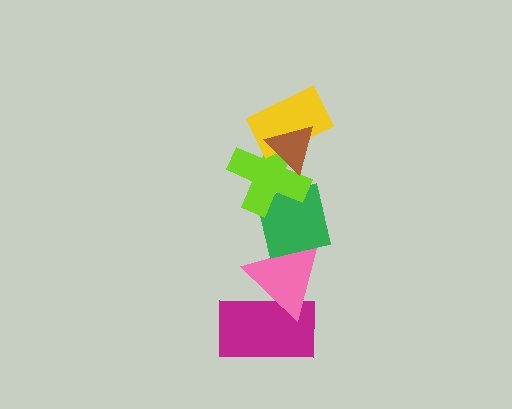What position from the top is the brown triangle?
The brown triangle is 1st from the top.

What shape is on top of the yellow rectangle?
The brown triangle is on top of the yellow rectangle.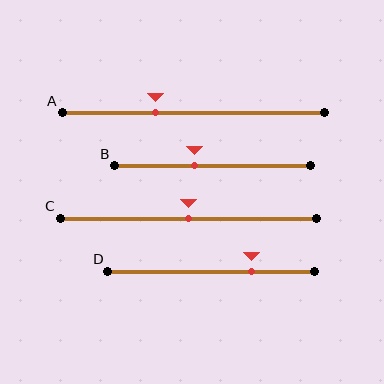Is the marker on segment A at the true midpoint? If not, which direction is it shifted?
No, the marker on segment A is shifted to the left by about 14% of the segment length.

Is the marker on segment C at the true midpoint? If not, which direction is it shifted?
Yes, the marker on segment C is at the true midpoint.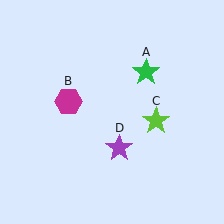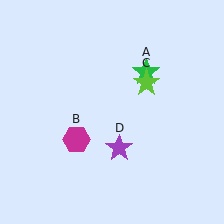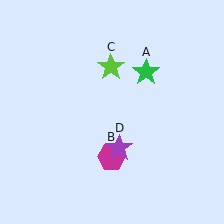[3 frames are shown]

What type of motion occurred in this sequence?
The magenta hexagon (object B), lime star (object C) rotated counterclockwise around the center of the scene.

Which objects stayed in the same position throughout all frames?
Green star (object A) and purple star (object D) remained stationary.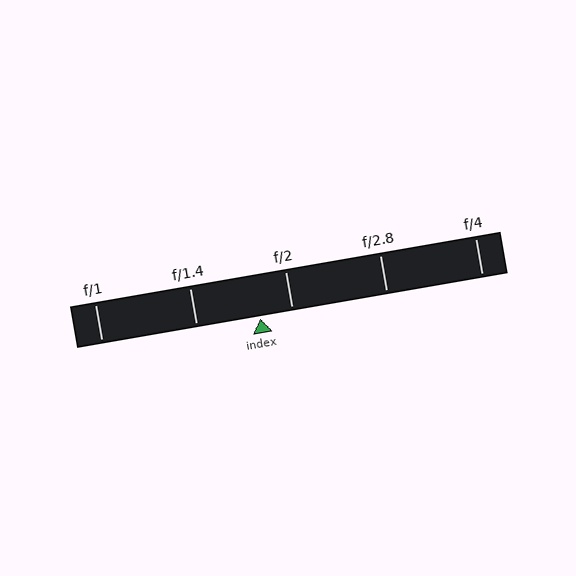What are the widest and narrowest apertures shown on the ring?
The widest aperture shown is f/1 and the narrowest is f/4.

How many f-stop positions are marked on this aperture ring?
There are 5 f-stop positions marked.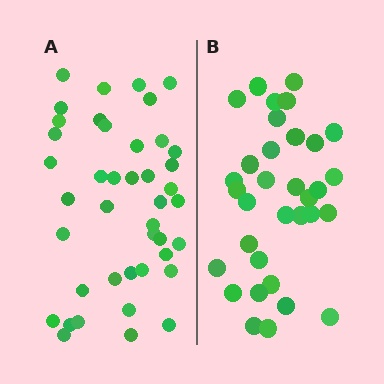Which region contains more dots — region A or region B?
Region A (the left region) has more dots.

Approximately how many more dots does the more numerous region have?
Region A has roughly 8 or so more dots than region B.